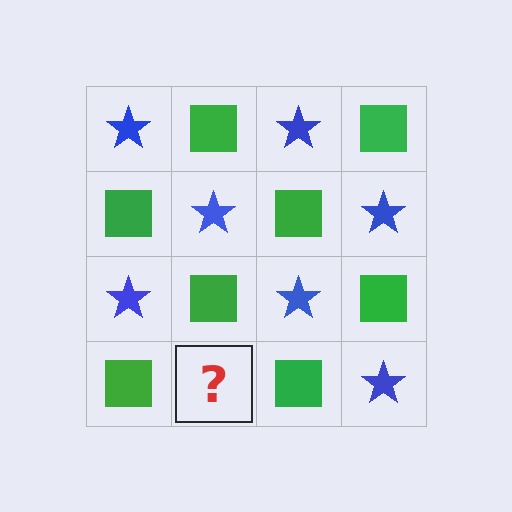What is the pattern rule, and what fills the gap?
The rule is that it alternates blue star and green square in a checkerboard pattern. The gap should be filled with a blue star.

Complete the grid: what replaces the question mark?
The question mark should be replaced with a blue star.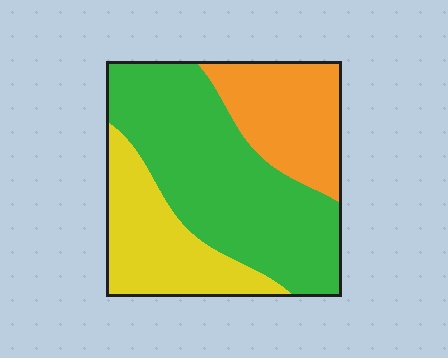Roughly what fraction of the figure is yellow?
Yellow covers 25% of the figure.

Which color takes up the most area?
Green, at roughly 50%.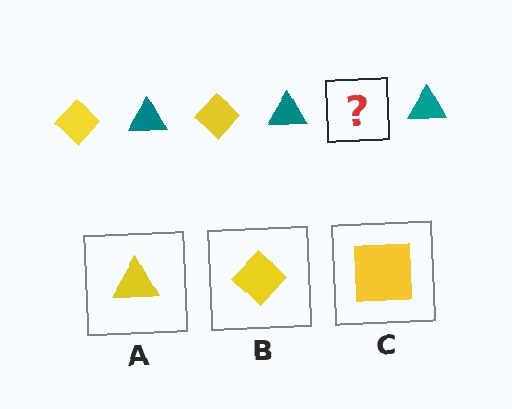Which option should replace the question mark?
Option B.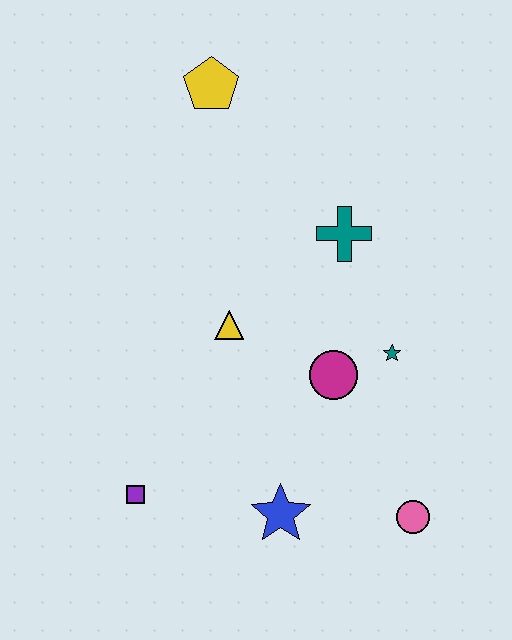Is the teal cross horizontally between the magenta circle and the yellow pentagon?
No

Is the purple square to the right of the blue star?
No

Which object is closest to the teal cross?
The teal star is closest to the teal cross.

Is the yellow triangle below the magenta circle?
No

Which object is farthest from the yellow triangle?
The pink circle is farthest from the yellow triangle.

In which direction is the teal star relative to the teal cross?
The teal star is below the teal cross.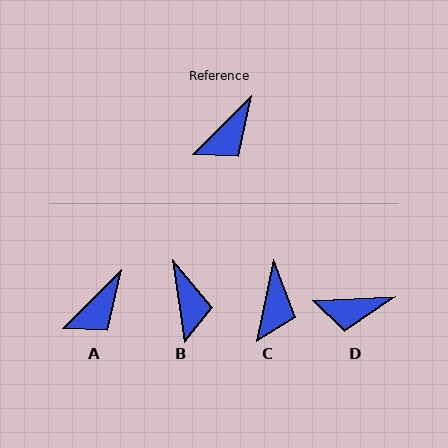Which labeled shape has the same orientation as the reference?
A.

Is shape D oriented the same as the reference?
No, it is off by about 42 degrees.